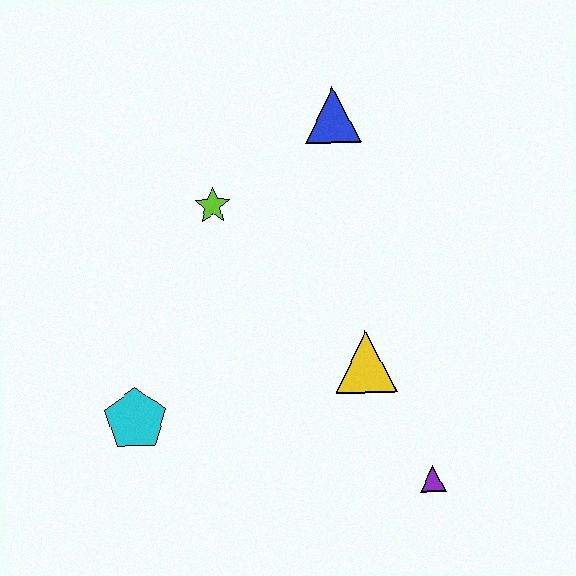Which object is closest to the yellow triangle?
The purple triangle is closest to the yellow triangle.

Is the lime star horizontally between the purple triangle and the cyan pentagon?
Yes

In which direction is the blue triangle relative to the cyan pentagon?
The blue triangle is above the cyan pentagon.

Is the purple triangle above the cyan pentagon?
No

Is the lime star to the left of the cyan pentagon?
No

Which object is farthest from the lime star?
The purple triangle is farthest from the lime star.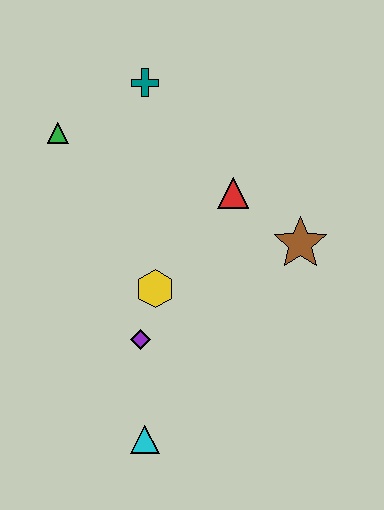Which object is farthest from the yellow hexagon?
The teal cross is farthest from the yellow hexagon.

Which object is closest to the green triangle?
The teal cross is closest to the green triangle.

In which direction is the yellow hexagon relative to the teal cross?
The yellow hexagon is below the teal cross.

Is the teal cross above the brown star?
Yes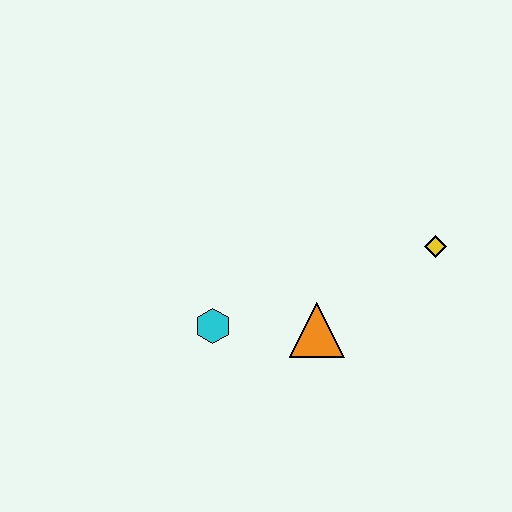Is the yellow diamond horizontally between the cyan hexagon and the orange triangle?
No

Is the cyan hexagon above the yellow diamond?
No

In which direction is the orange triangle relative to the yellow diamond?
The orange triangle is to the left of the yellow diamond.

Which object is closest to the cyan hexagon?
The orange triangle is closest to the cyan hexagon.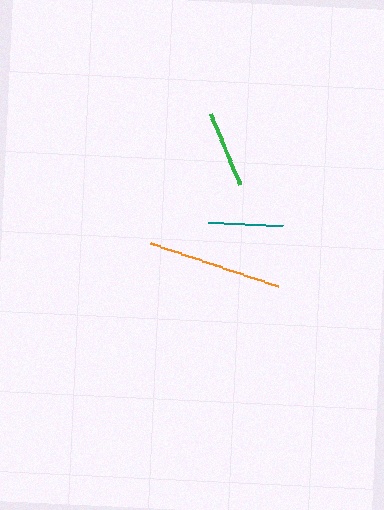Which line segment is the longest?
The orange line is the longest at approximately 135 pixels.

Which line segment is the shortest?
The teal line is the shortest at approximately 75 pixels.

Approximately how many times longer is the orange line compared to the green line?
The orange line is approximately 1.7 times the length of the green line.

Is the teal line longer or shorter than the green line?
The green line is longer than the teal line.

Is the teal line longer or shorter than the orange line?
The orange line is longer than the teal line.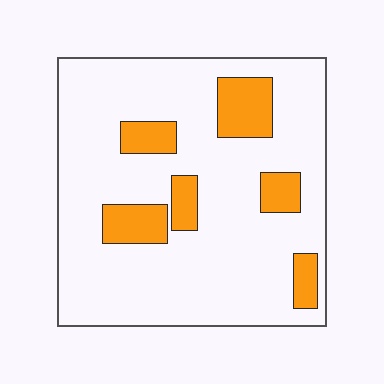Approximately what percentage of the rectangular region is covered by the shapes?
Approximately 15%.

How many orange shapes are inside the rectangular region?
6.